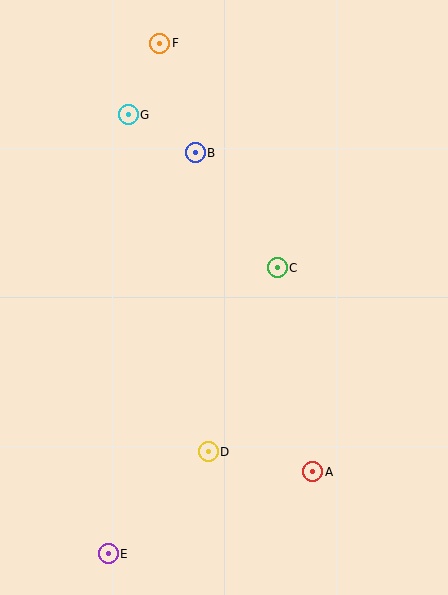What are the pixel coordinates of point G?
Point G is at (128, 115).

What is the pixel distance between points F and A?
The distance between F and A is 455 pixels.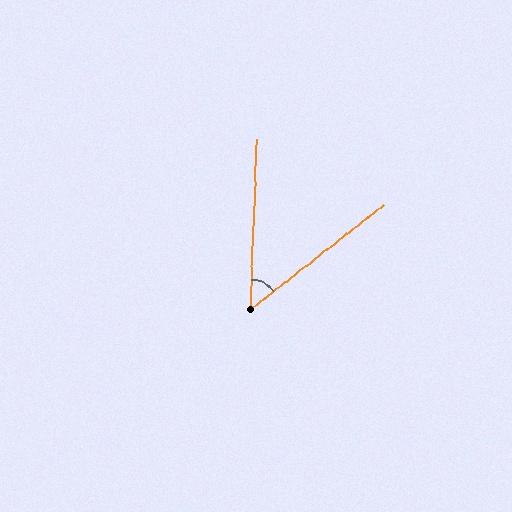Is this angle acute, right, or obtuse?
It is acute.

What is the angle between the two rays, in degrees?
Approximately 50 degrees.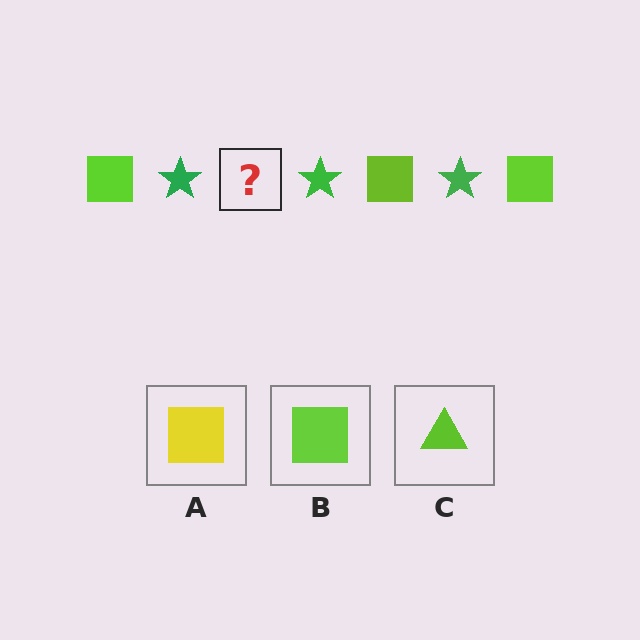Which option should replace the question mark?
Option B.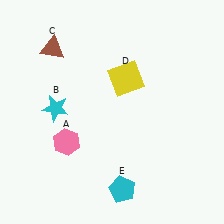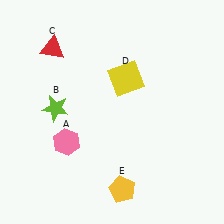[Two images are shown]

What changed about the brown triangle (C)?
In Image 1, C is brown. In Image 2, it changed to red.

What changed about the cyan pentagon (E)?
In Image 1, E is cyan. In Image 2, it changed to yellow.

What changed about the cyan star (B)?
In Image 1, B is cyan. In Image 2, it changed to lime.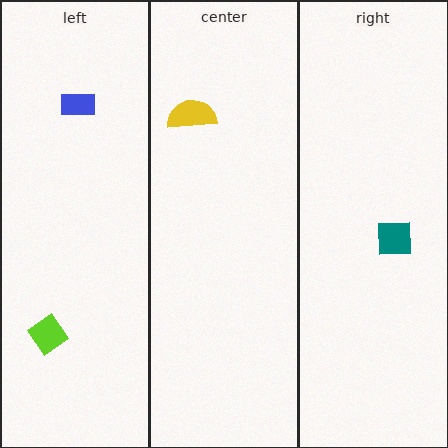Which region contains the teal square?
The right region.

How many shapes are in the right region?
1.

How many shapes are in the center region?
1.